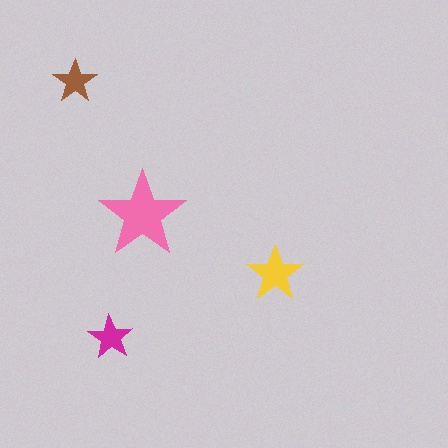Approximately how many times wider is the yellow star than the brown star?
About 1.5 times wider.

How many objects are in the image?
There are 4 objects in the image.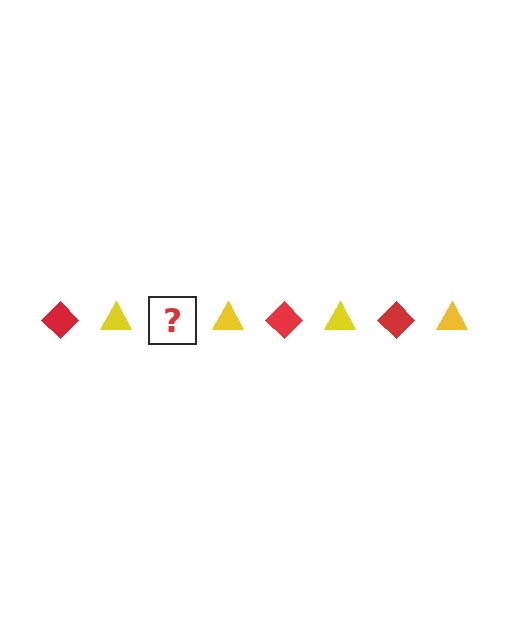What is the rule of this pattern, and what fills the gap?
The rule is that the pattern alternates between red diamond and yellow triangle. The gap should be filled with a red diamond.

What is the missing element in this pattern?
The missing element is a red diamond.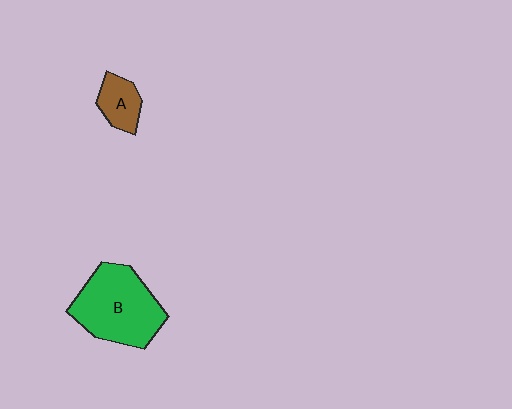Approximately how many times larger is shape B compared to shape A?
Approximately 2.9 times.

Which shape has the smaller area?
Shape A (brown).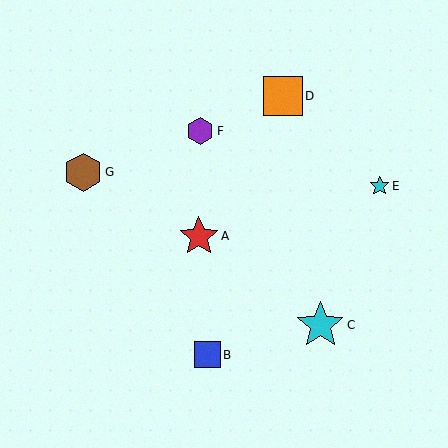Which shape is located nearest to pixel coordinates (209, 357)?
The blue square (labeled B) at (207, 355) is nearest to that location.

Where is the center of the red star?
The center of the red star is at (199, 236).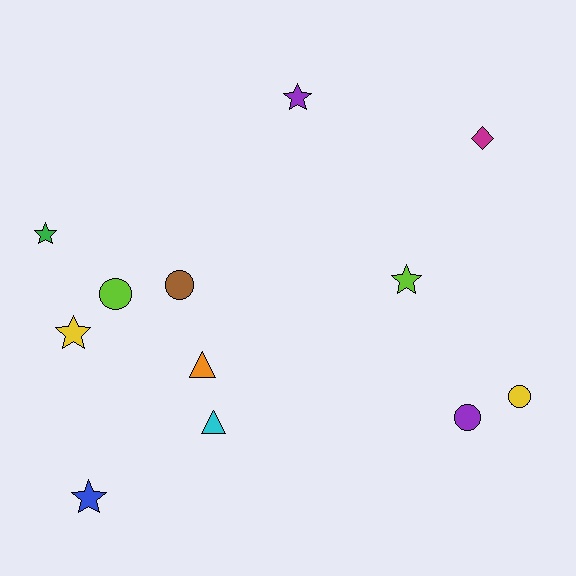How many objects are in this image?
There are 12 objects.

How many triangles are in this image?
There are 2 triangles.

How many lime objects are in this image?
There are 2 lime objects.